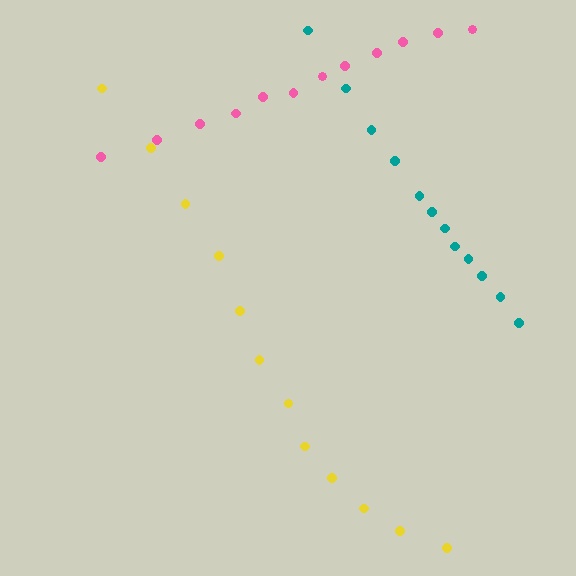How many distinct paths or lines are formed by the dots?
There are 3 distinct paths.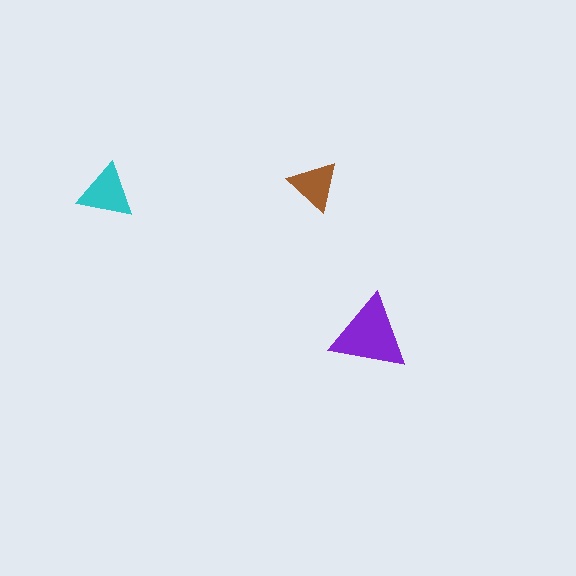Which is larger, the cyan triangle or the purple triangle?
The purple one.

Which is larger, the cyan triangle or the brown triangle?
The cyan one.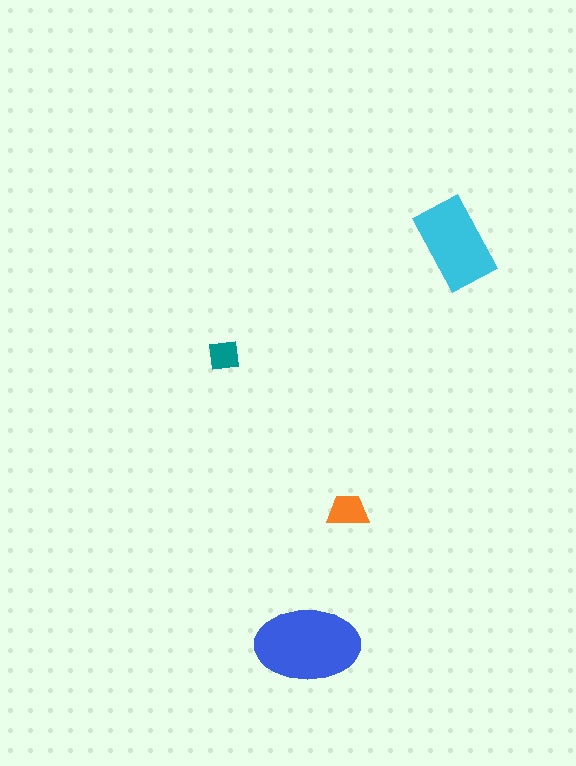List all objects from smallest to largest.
The teal square, the orange trapezoid, the cyan rectangle, the blue ellipse.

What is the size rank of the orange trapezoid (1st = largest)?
3rd.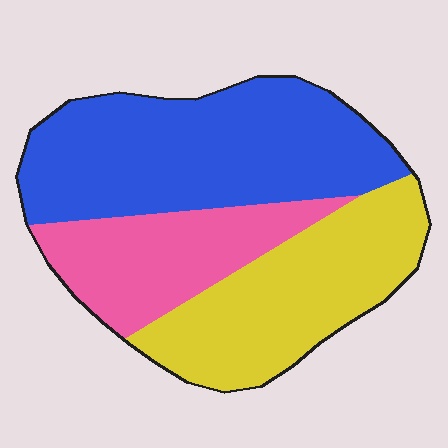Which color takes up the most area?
Blue, at roughly 45%.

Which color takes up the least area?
Pink, at roughly 25%.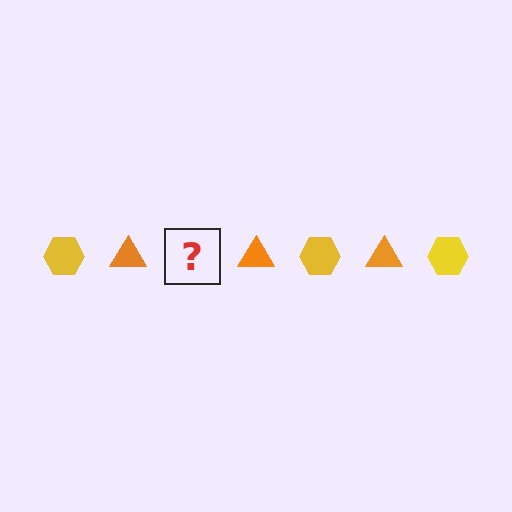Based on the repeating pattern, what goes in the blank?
The blank should be a yellow hexagon.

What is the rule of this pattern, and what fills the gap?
The rule is that the pattern alternates between yellow hexagon and orange triangle. The gap should be filled with a yellow hexagon.